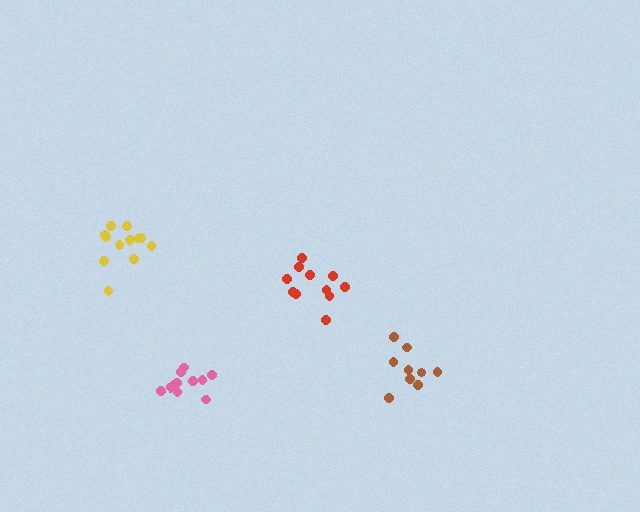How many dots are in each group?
Group 1: 12 dots, Group 2: 9 dots, Group 3: 11 dots, Group 4: 11 dots (43 total).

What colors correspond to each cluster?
The clusters are colored: yellow, brown, red, pink.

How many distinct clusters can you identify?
There are 4 distinct clusters.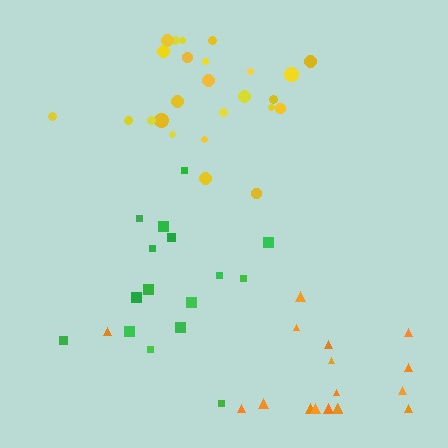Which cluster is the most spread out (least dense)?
Orange.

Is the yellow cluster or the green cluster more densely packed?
Yellow.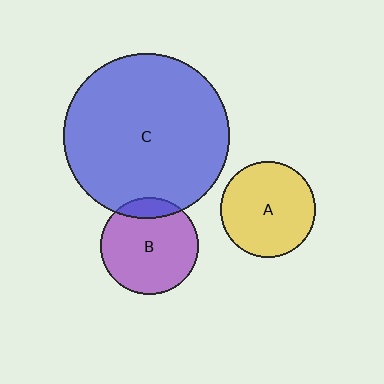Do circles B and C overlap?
Yes.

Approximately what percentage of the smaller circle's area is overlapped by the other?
Approximately 15%.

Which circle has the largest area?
Circle C (blue).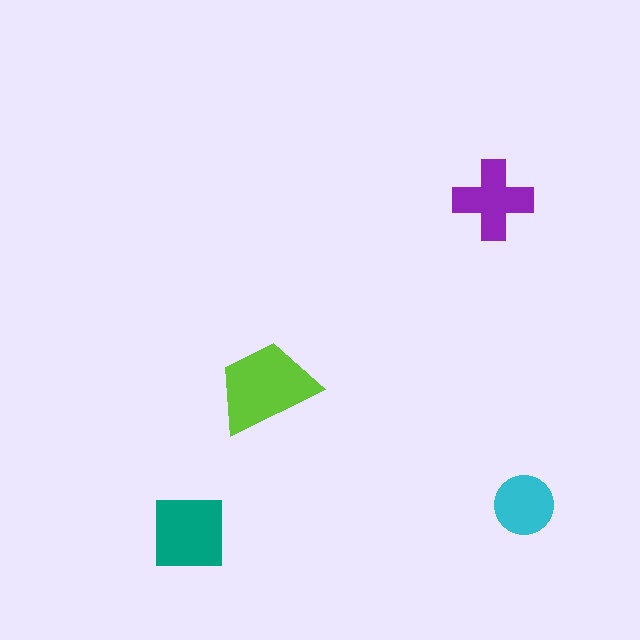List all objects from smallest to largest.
The cyan circle, the purple cross, the teal square, the lime trapezoid.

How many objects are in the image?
There are 4 objects in the image.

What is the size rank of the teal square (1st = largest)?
2nd.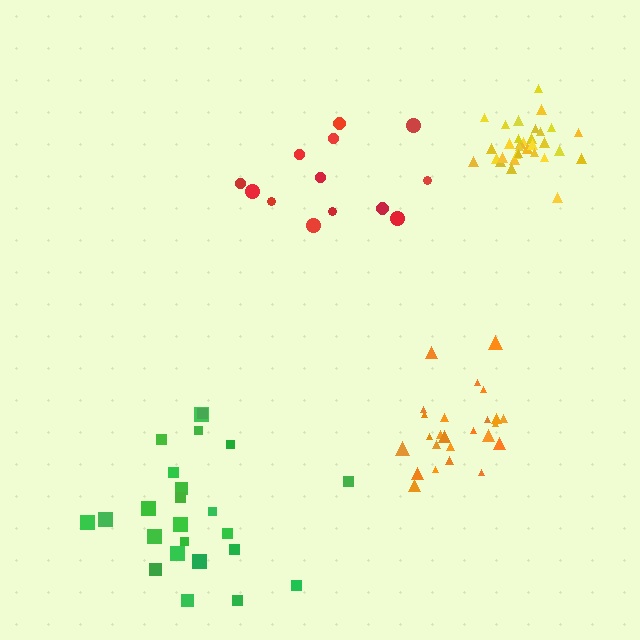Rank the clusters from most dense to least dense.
yellow, orange, green, red.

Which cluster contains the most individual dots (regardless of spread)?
Yellow (32).